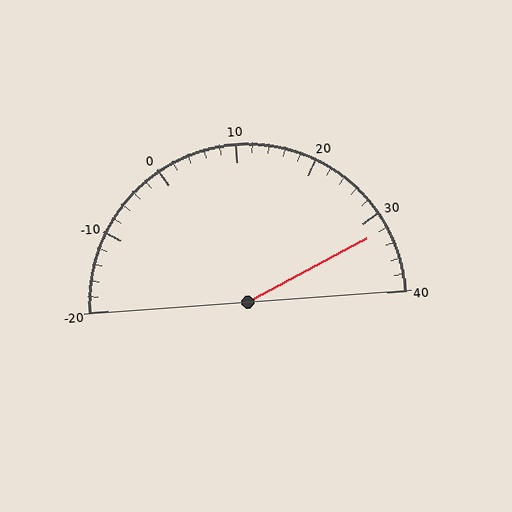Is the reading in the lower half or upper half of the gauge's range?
The reading is in the upper half of the range (-20 to 40).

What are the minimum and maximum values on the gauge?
The gauge ranges from -20 to 40.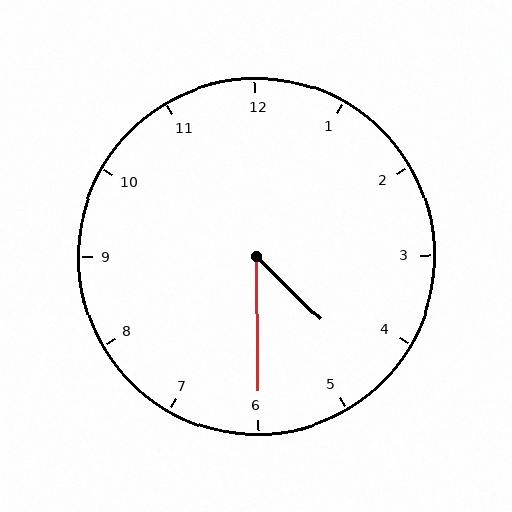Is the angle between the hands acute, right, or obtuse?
It is acute.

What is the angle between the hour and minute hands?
Approximately 45 degrees.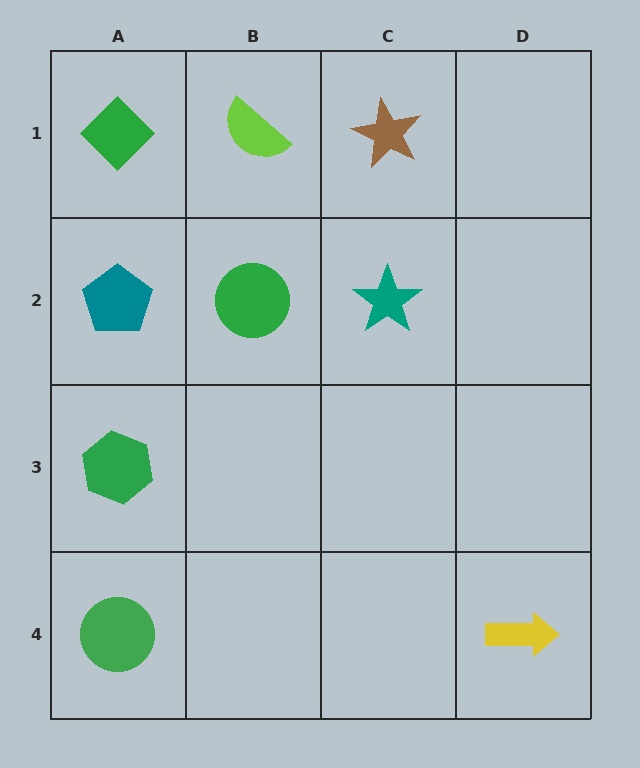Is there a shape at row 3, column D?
No, that cell is empty.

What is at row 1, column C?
A brown star.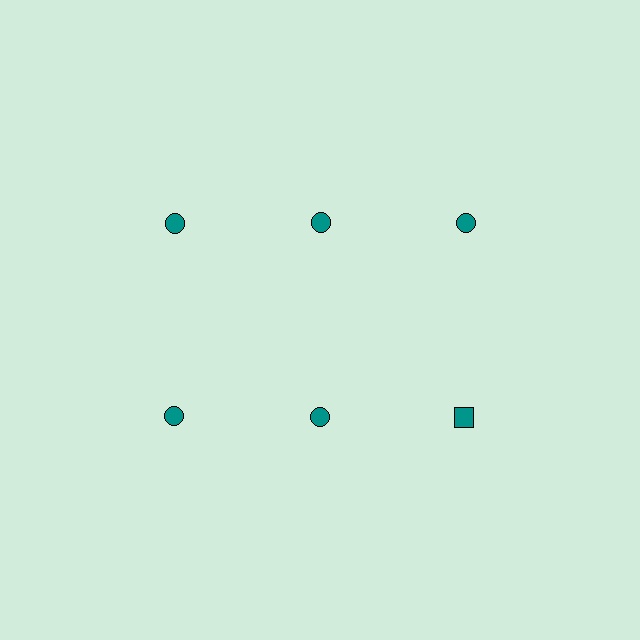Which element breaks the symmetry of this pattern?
The teal square in the second row, center column breaks the symmetry. All other shapes are teal circles.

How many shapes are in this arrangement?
There are 6 shapes arranged in a grid pattern.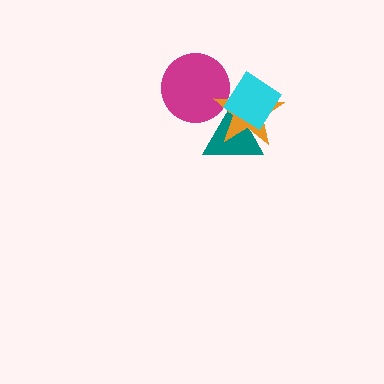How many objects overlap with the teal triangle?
3 objects overlap with the teal triangle.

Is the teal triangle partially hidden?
Yes, it is partially covered by another shape.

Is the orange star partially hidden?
Yes, it is partially covered by another shape.